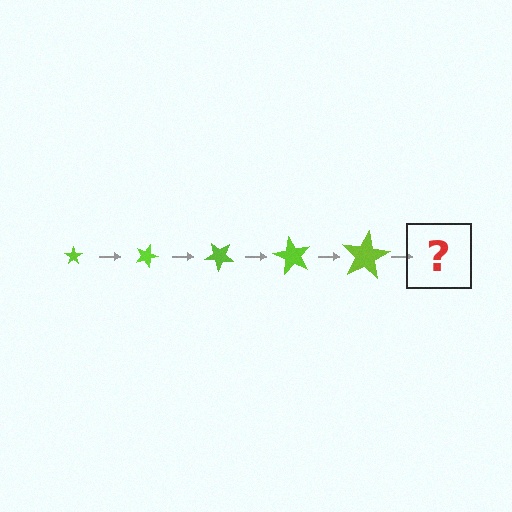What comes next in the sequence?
The next element should be a star, larger than the previous one and rotated 100 degrees from the start.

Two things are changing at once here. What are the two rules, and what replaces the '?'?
The two rules are that the star grows larger each step and it rotates 20 degrees each step. The '?' should be a star, larger than the previous one and rotated 100 degrees from the start.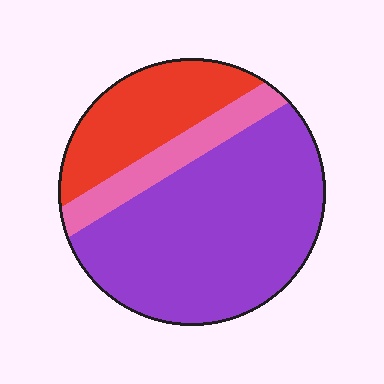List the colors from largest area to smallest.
From largest to smallest: purple, red, pink.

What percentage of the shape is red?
Red covers around 25% of the shape.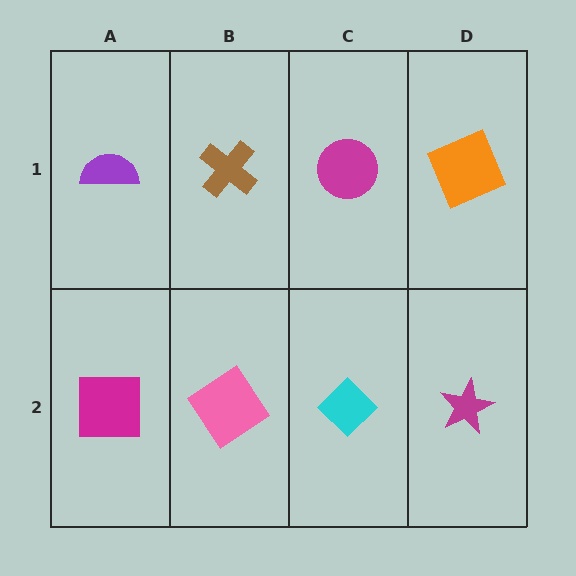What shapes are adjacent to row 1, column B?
A pink diamond (row 2, column B), a purple semicircle (row 1, column A), a magenta circle (row 1, column C).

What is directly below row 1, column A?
A magenta square.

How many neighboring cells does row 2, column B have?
3.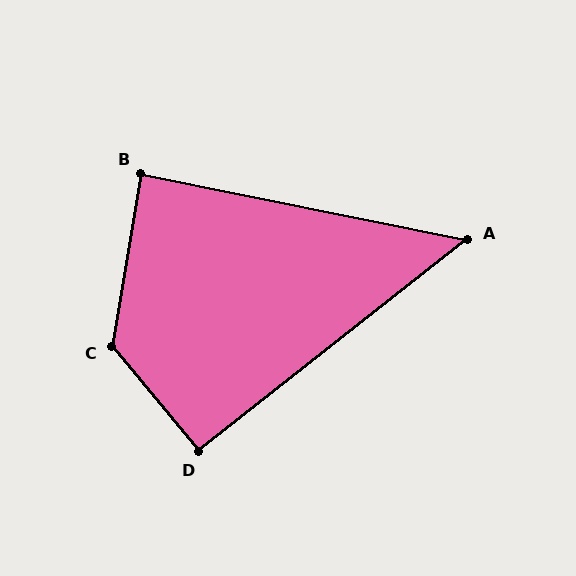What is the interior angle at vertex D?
Approximately 92 degrees (approximately right).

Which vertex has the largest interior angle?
C, at approximately 130 degrees.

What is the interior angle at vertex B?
Approximately 88 degrees (approximately right).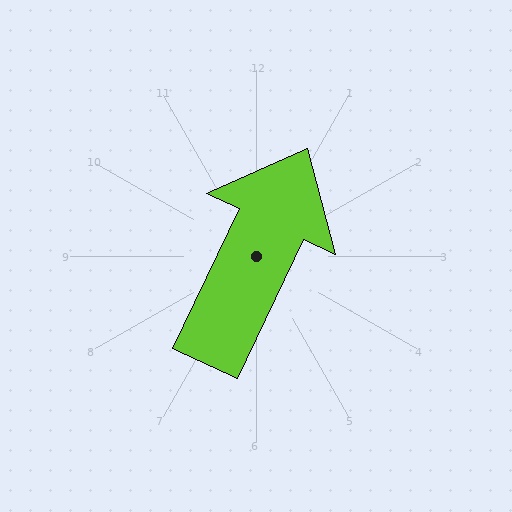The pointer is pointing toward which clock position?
Roughly 1 o'clock.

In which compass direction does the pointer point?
Northeast.